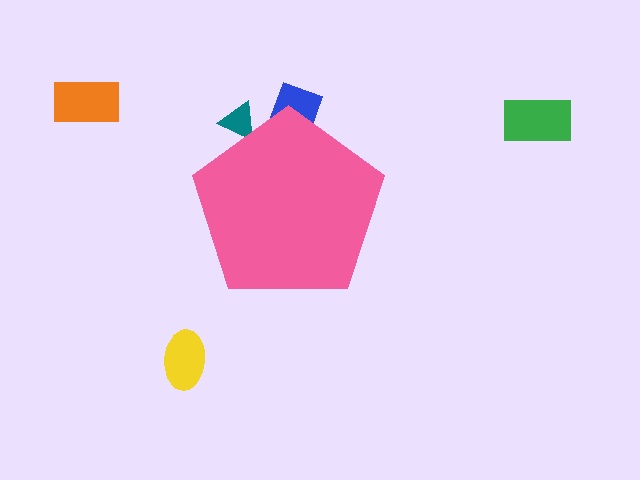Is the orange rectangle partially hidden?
No, the orange rectangle is fully visible.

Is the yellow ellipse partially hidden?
No, the yellow ellipse is fully visible.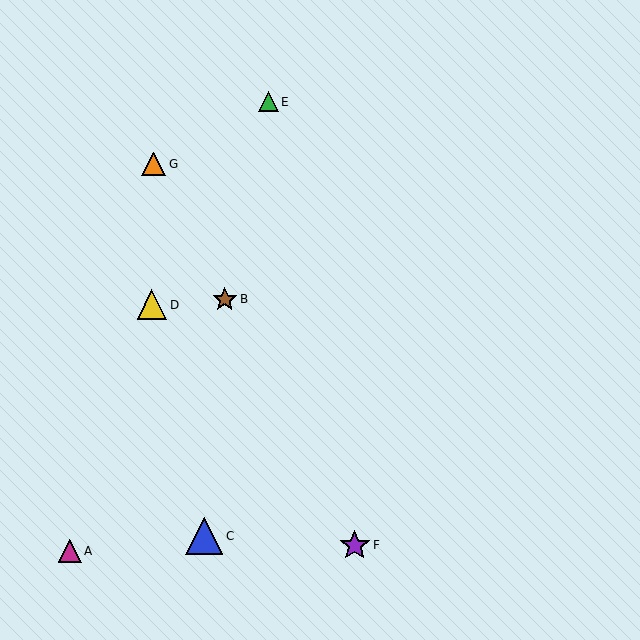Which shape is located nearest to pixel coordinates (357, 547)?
The purple star (labeled F) at (355, 545) is nearest to that location.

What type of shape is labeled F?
Shape F is a purple star.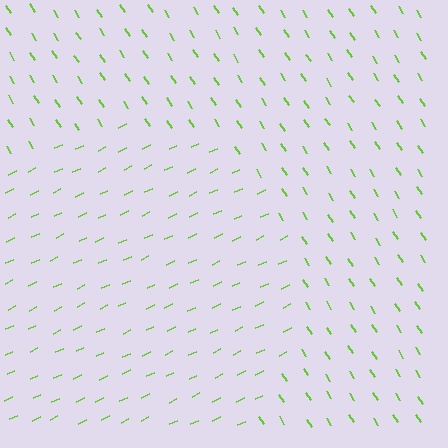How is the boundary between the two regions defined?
The boundary is defined purely by a change in line orientation (approximately 82 degrees difference). All lines are the same color and thickness.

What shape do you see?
I see a circle.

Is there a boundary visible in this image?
Yes, there is a texture boundary formed by a change in line orientation.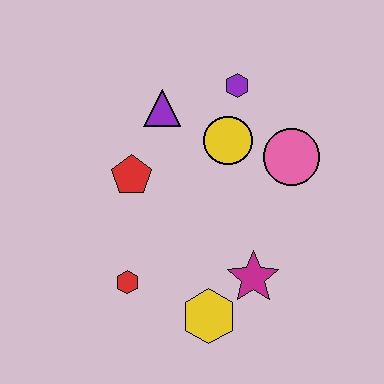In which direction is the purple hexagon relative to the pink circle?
The purple hexagon is above the pink circle.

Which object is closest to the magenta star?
The yellow hexagon is closest to the magenta star.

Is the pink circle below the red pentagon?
No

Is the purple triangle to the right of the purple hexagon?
No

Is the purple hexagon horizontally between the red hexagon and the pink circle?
Yes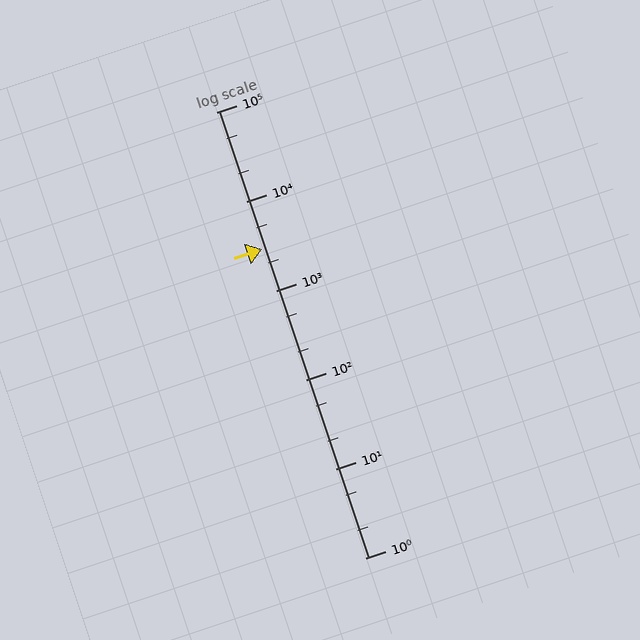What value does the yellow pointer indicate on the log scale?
The pointer indicates approximately 2900.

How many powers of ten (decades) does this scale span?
The scale spans 5 decades, from 1 to 100000.